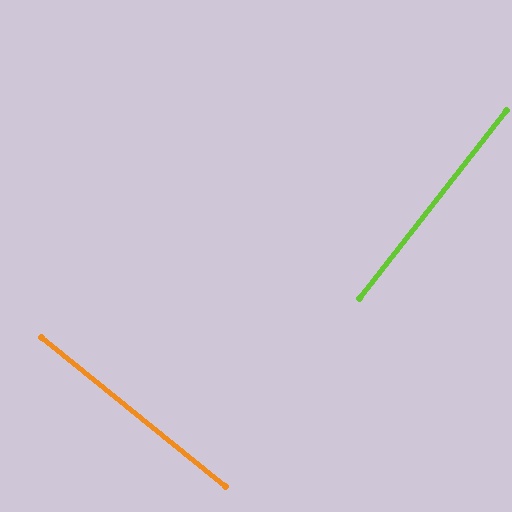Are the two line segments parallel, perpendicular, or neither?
Perpendicular — they meet at approximately 89°.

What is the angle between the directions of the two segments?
Approximately 89 degrees.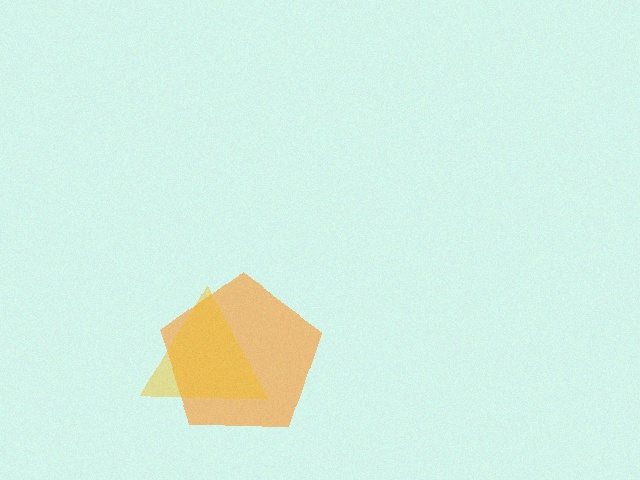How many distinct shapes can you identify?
There are 2 distinct shapes: an orange pentagon, a yellow triangle.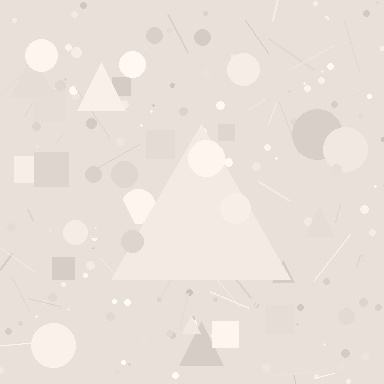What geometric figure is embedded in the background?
A triangle is embedded in the background.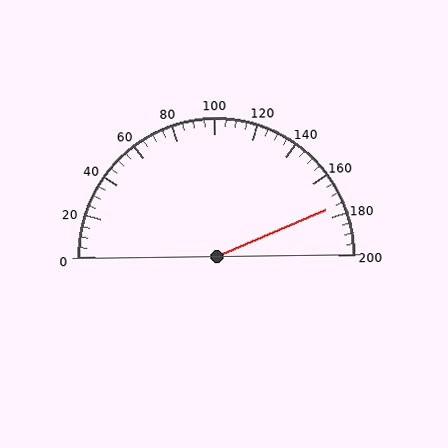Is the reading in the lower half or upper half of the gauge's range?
The reading is in the upper half of the range (0 to 200).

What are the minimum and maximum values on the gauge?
The gauge ranges from 0 to 200.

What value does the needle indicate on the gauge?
The needle indicates approximately 175.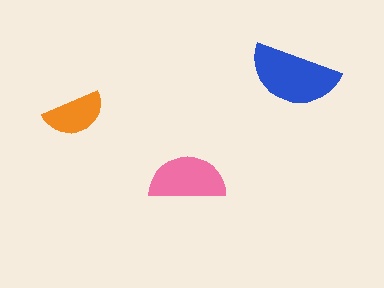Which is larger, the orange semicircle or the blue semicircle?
The blue one.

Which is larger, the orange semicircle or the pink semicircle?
The pink one.